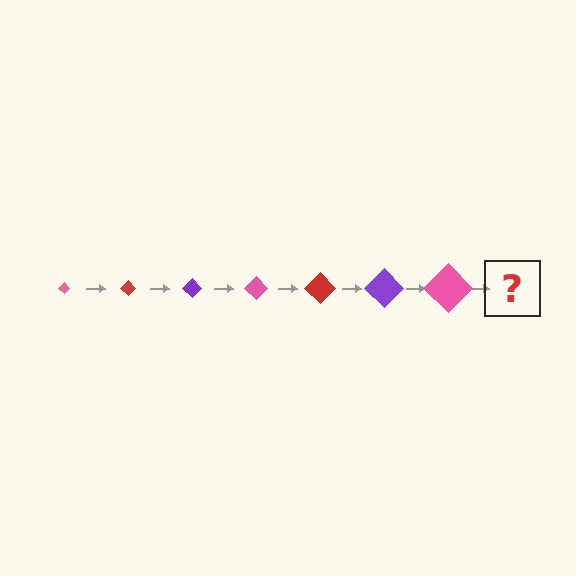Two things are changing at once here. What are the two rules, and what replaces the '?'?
The two rules are that the diamond grows larger each step and the color cycles through pink, red, and purple. The '?' should be a red diamond, larger than the previous one.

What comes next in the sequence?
The next element should be a red diamond, larger than the previous one.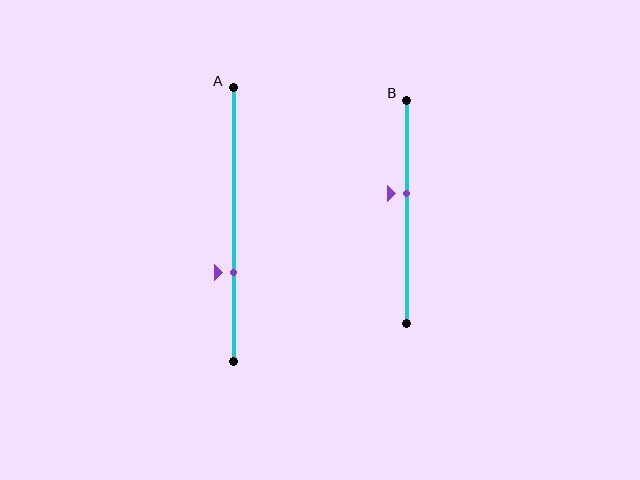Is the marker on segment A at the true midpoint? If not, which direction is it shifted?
No, the marker on segment A is shifted downward by about 17% of the segment length.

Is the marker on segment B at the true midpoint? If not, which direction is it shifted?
No, the marker on segment B is shifted upward by about 8% of the segment length.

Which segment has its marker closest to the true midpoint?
Segment B has its marker closest to the true midpoint.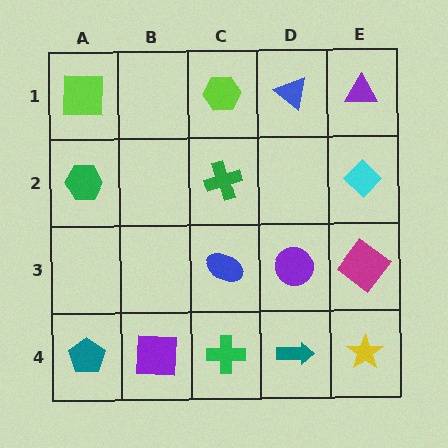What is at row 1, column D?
A blue triangle.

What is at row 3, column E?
A magenta diamond.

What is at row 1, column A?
A lime square.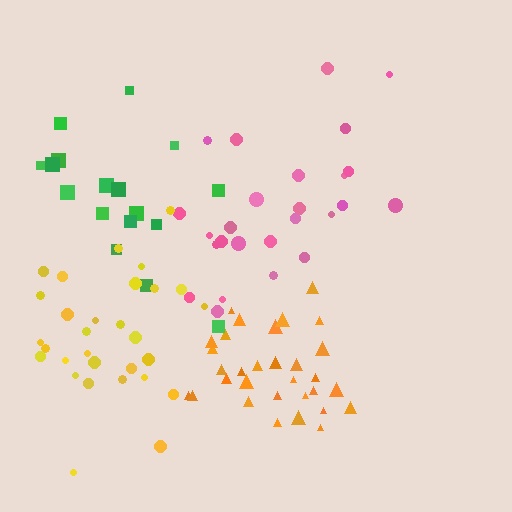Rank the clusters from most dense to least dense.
orange, yellow, pink, green.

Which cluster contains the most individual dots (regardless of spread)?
Orange (31).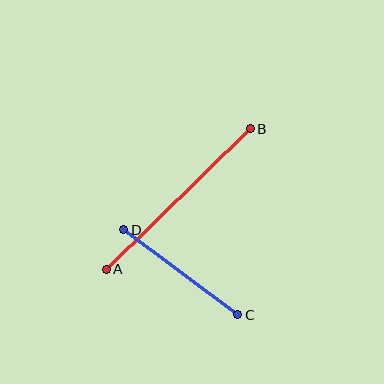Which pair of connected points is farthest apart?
Points A and B are farthest apart.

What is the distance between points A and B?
The distance is approximately 201 pixels.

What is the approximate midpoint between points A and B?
The midpoint is at approximately (178, 199) pixels.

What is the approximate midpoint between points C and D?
The midpoint is at approximately (181, 272) pixels.